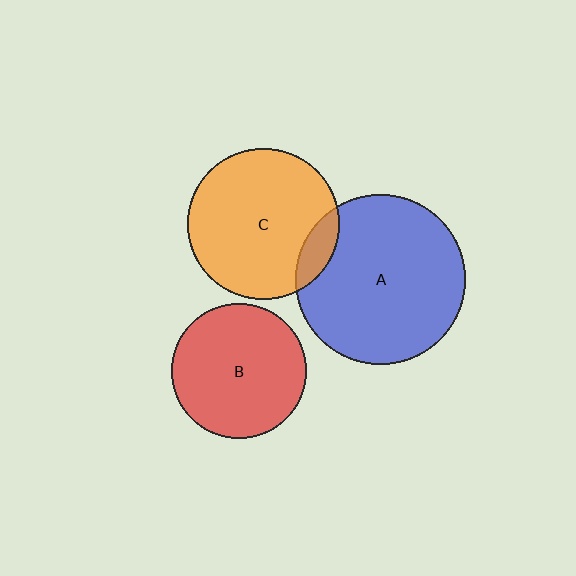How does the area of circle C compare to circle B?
Approximately 1.3 times.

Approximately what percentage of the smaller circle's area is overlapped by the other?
Approximately 10%.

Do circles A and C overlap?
Yes.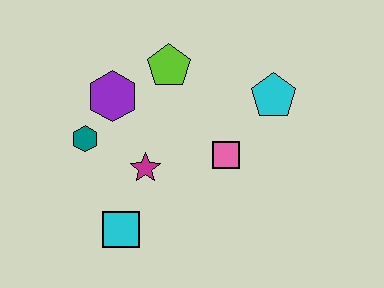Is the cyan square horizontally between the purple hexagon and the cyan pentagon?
Yes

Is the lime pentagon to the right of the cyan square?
Yes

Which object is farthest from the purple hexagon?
The cyan pentagon is farthest from the purple hexagon.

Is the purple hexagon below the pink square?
No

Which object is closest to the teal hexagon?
The purple hexagon is closest to the teal hexagon.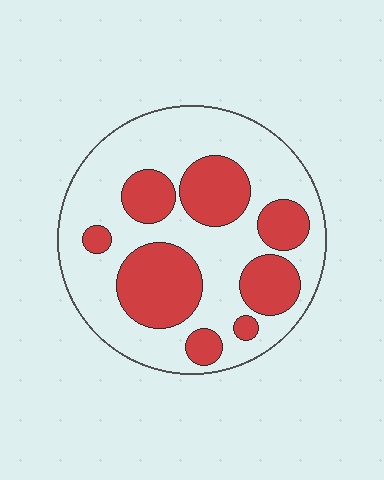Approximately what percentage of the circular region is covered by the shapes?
Approximately 35%.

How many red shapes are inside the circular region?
8.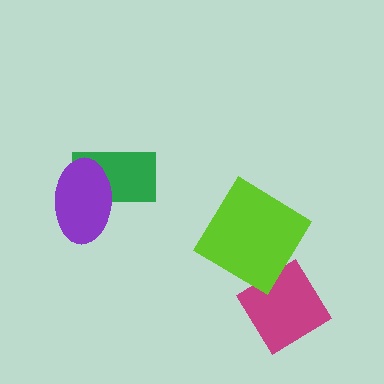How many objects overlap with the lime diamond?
0 objects overlap with the lime diamond.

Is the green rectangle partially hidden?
Yes, it is partially covered by another shape.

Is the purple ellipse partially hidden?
No, no other shape covers it.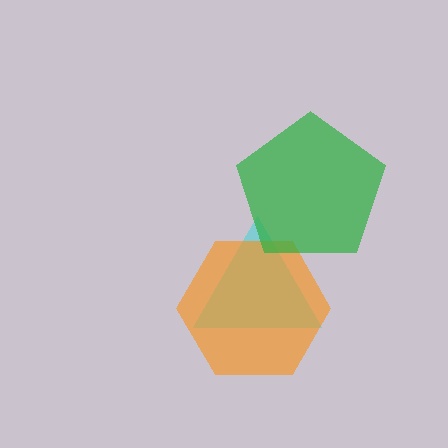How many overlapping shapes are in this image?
There are 3 overlapping shapes in the image.